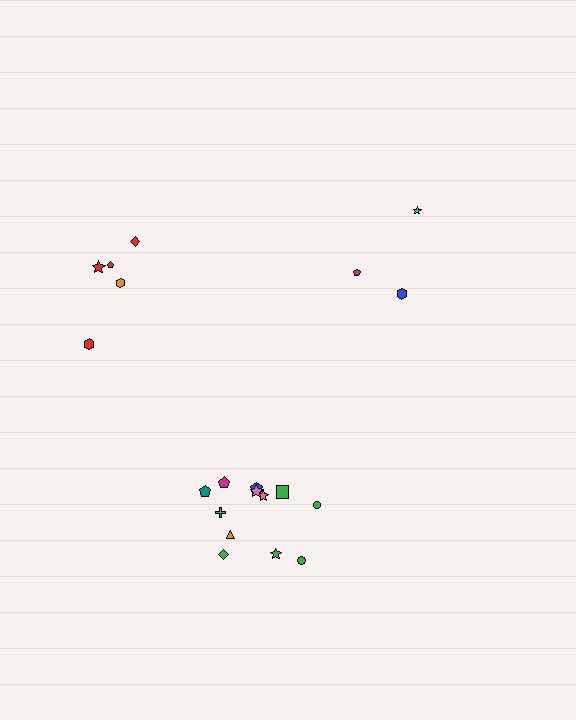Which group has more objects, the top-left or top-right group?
The top-left group.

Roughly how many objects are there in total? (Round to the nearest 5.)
Roughly 20 objects in total.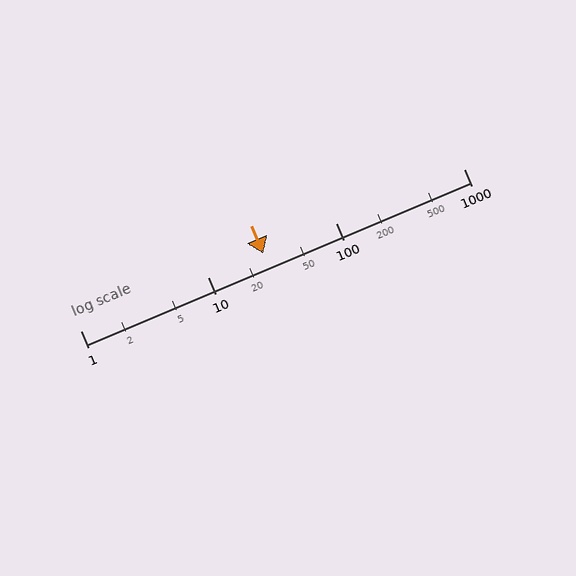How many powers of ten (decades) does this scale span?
The scale spans 3 decades, from 1 to 1000.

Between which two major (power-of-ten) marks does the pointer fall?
The pointer is between 10 and 100.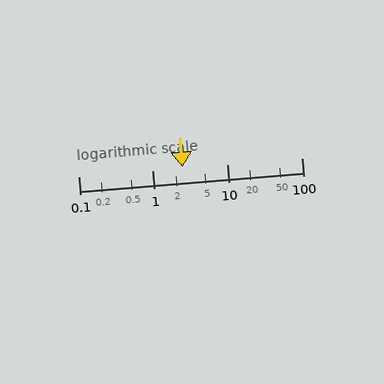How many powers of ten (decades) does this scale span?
The scale spans 3 decades, from 0.1 to 100.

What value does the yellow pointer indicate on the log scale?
The pointer indicates approximately 2.5.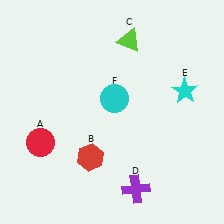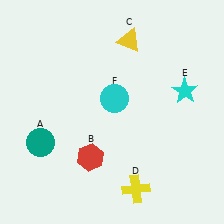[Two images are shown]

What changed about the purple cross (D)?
In Image 1, D is purple. In Image 2, it changed to yellow.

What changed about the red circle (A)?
In Image 1, A is red. In Image 2, it changed to teal.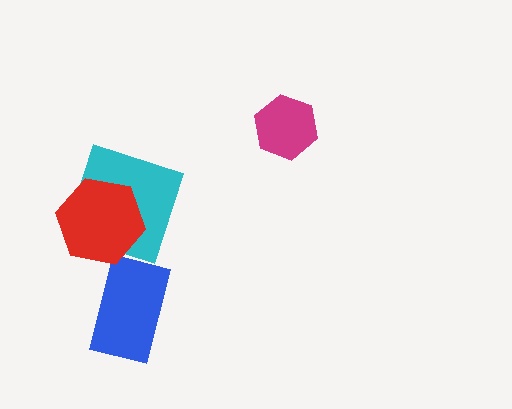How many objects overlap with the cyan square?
1 object overlaps with the cyan square.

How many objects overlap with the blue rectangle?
0 objects overlap with the blue rectangle.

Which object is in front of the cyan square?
The red hexagon is in front of the cyan square.